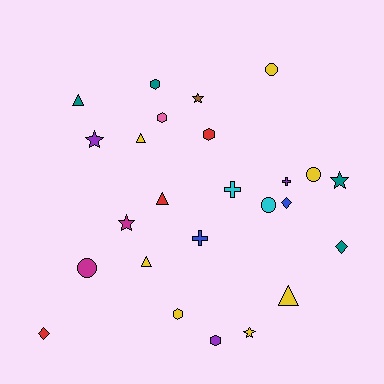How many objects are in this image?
There are 25 objects.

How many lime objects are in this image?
There are no lime objects.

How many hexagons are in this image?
There are 5 hexagons.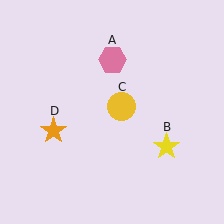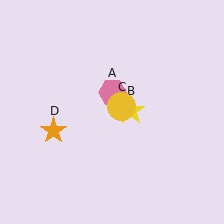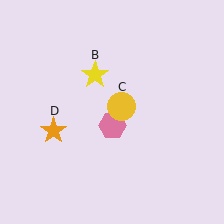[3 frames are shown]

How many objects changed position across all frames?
2 objects changed position: pink hexagon (object A), yellow star (object B).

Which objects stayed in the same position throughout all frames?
Yellow circle (object C) and orange star (object D) remained stationary.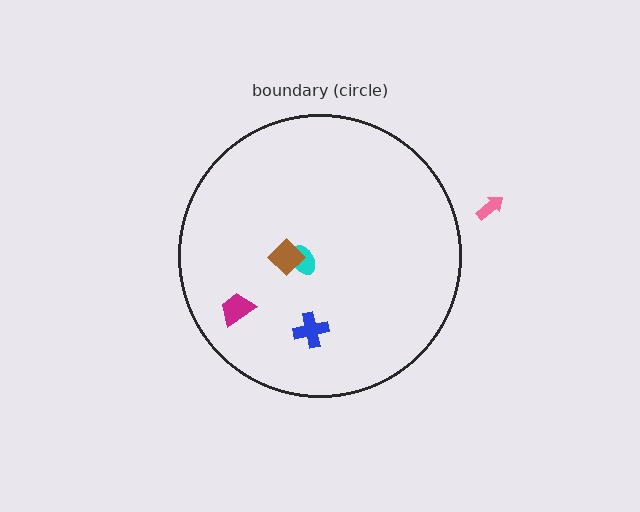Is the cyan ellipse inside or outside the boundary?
Inside.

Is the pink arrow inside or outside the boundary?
Outside.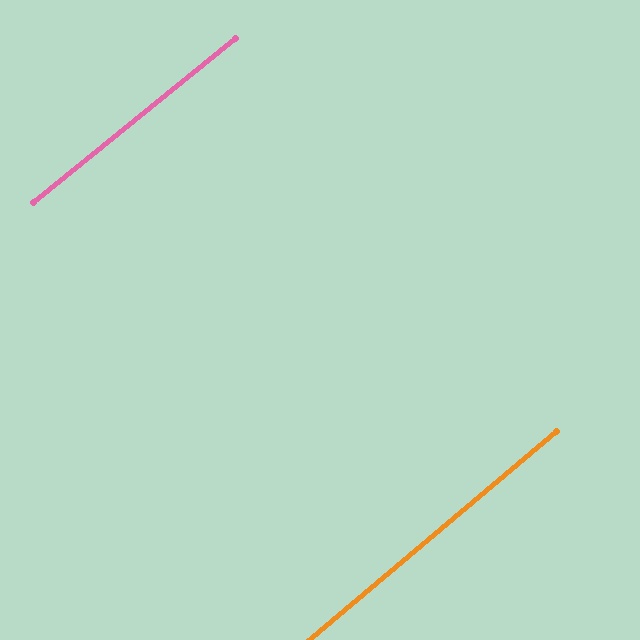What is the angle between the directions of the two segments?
Approximately 1 degree.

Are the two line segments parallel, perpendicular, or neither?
Parallel — their directions differ by only 1.2°.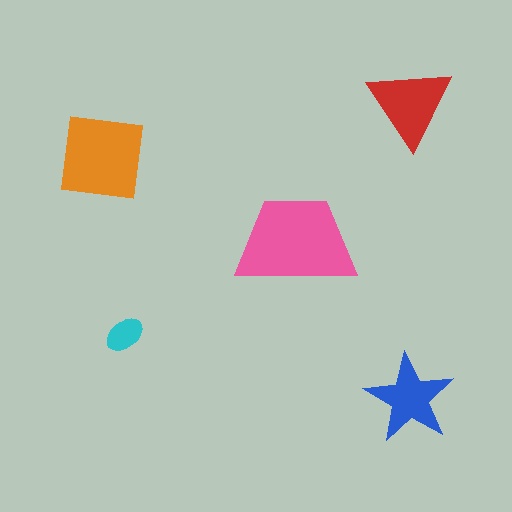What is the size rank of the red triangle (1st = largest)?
3rd.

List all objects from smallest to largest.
The cyan ellipse, the blue star, the red triangle, the orange square, the pink trapezoid.